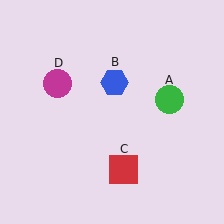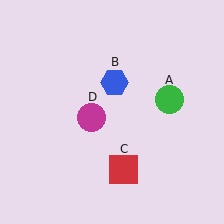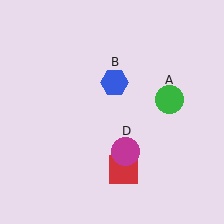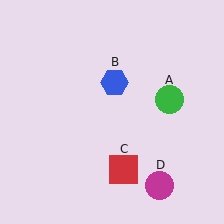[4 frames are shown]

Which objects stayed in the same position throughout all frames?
Green circle (object A) and blue hexagon (object B) and red square (object C) remained stationary.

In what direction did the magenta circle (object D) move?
The magenta circle (object D) moved down and to the right.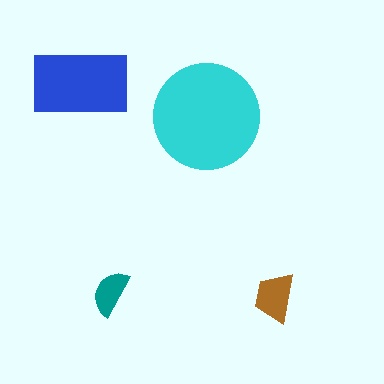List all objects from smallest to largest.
The teal semicircle, the brown trapezoid, the blue rectangle, the cyan circle.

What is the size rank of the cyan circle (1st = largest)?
1st.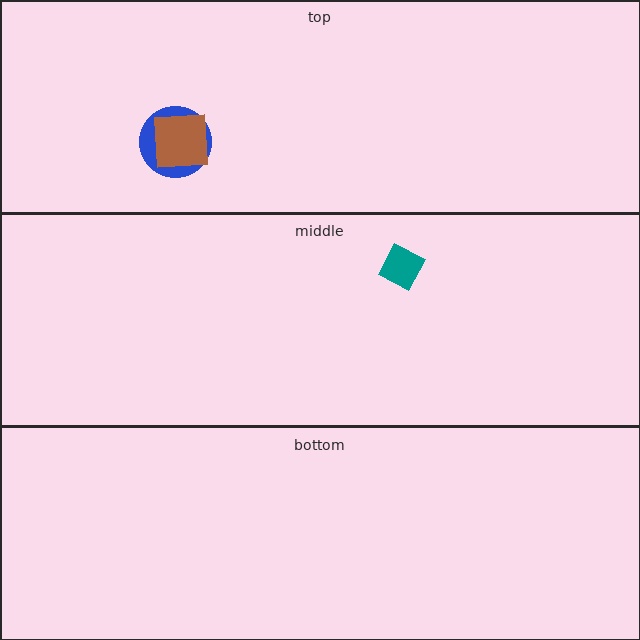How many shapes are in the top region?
2.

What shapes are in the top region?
The blue circle, the brown square.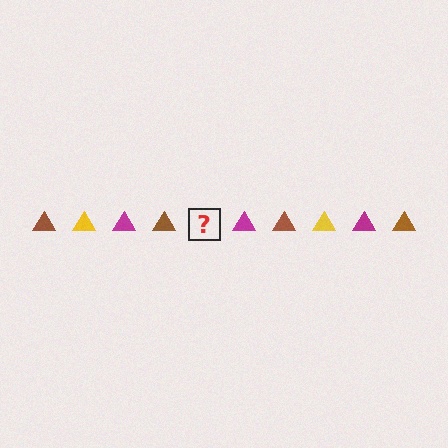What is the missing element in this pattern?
The missing element is a yellow triangle.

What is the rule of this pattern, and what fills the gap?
The rule is that the pattern cycles through brown, yellow, magenta triangles. The gap should be filled with a yellow triangle.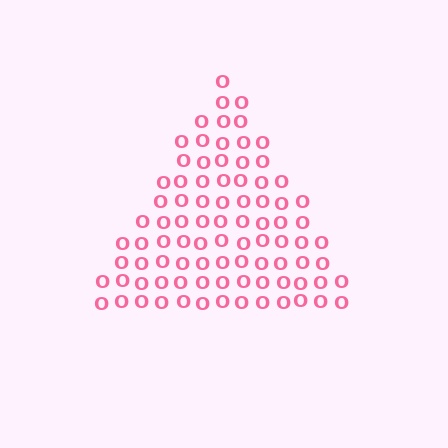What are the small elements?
The small elements are letter O's.